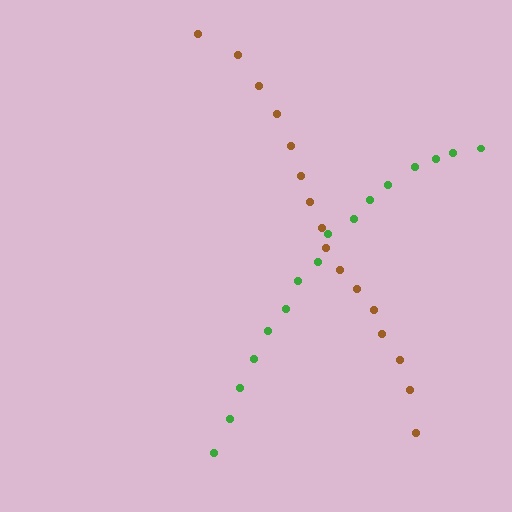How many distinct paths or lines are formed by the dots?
There are 2 distinct paths.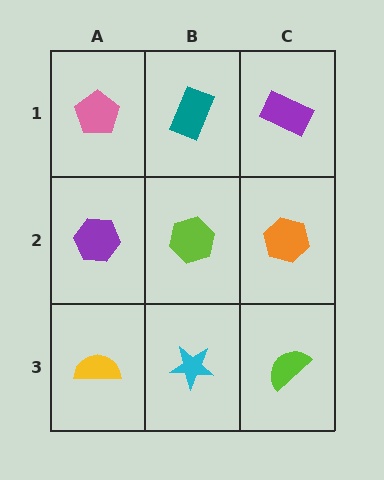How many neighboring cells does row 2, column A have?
3.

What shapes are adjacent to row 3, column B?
A lime hexagon (row 2, column B), a yellow semicircle (row 3, column A), a lime semicircle (row 3, column C).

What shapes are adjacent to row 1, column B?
A lime hexagon (row 2, column B), a pink pentagon (row 1, column A), a purple rectangle (row 1, column C).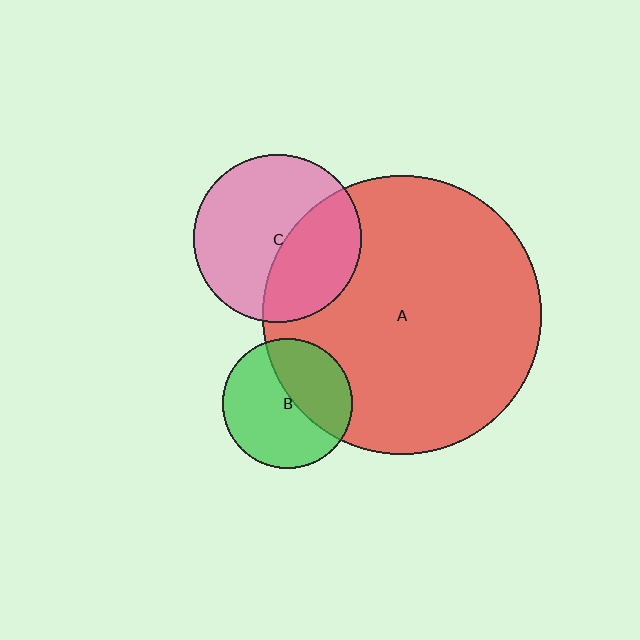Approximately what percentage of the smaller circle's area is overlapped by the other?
Approximately 40%.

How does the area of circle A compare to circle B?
Approximately 4.6 times.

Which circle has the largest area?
Circle A (red).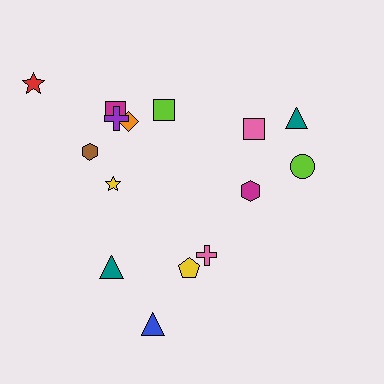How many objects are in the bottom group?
There are 4 objects.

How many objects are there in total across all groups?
There are 15 objects.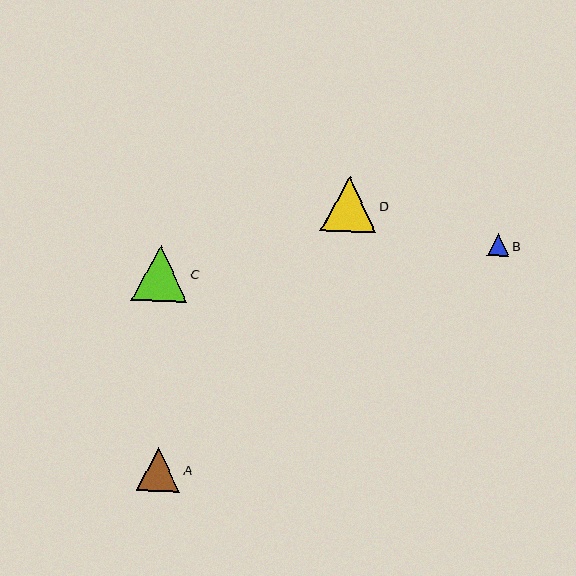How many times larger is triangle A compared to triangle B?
Triangle A is approximately 2.0 times the size of triangle B.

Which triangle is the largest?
Triangle C is the largest with a size of approximately 56 pixels.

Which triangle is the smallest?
Triangle B is the smallest with a size of approximately 22 pixels.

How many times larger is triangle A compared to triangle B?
Triangle A is approximately 2.0 times the size of triangle B.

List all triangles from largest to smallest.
From largest to smallest: C, D, A, B.